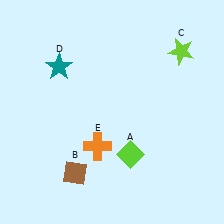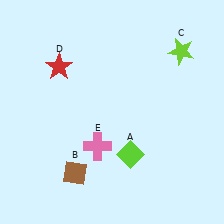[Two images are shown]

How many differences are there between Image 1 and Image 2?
There are 2 differences between the two images.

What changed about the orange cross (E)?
In Image 1, E is orange. In Image 2, it changed to pink.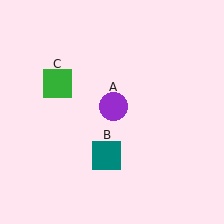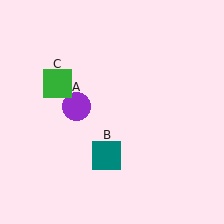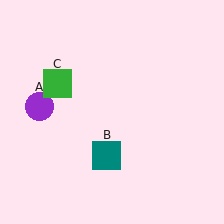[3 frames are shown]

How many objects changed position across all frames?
1 object changed position: purple circle (object A).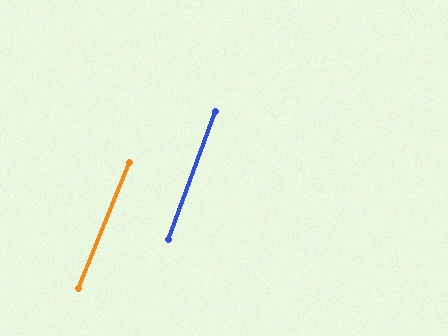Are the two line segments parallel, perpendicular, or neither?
Parallel — their directions differ by only 1.9°.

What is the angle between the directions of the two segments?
Approximately 2 degrees.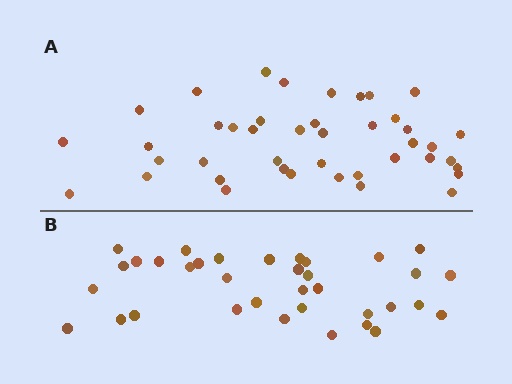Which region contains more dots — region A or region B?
Region A (the top region) has more dots.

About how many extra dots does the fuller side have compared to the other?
Region A has roughly 8 or so more dots than region B.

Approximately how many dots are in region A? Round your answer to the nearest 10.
About 40 dots. (The exact count is 42, which rounds to 40.)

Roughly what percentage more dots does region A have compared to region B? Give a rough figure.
About 20% more.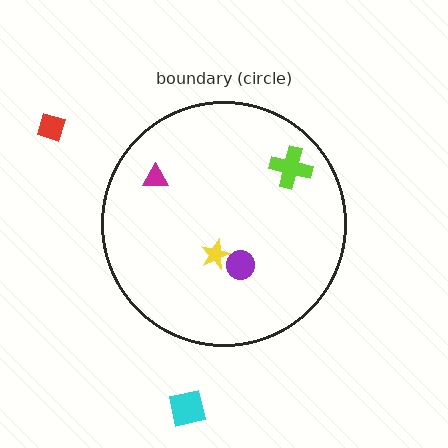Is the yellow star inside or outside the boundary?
Inside.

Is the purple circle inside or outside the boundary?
Inside.